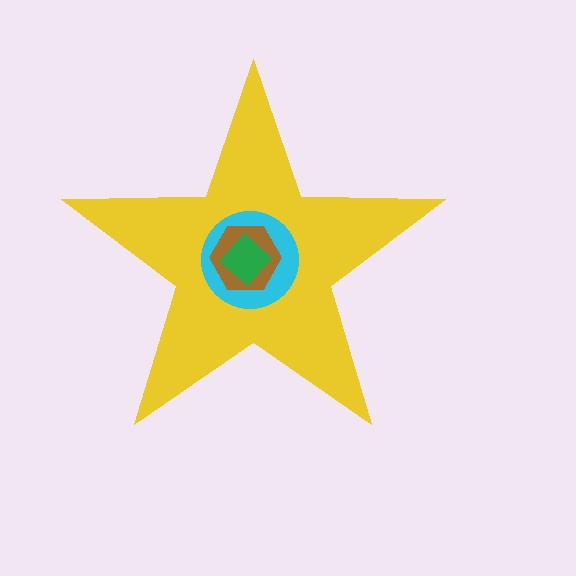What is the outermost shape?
The yellow star.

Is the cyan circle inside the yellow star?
Yes.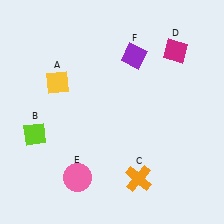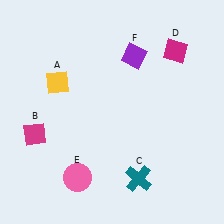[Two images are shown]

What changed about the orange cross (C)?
In Image 1, C is orange. In Image 2, it changed to teal.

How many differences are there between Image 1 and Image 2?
There are 2 differences between the two images.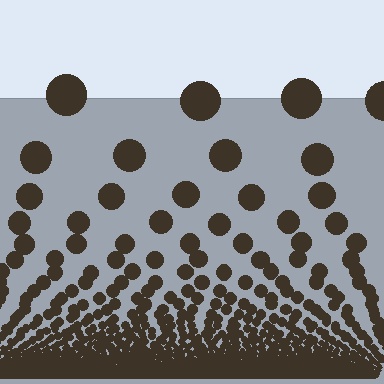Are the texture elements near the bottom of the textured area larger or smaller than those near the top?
Smaller. The gradient is inverted — elements near the bottom are smaller and denser.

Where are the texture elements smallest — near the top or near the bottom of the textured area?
Near the bottom.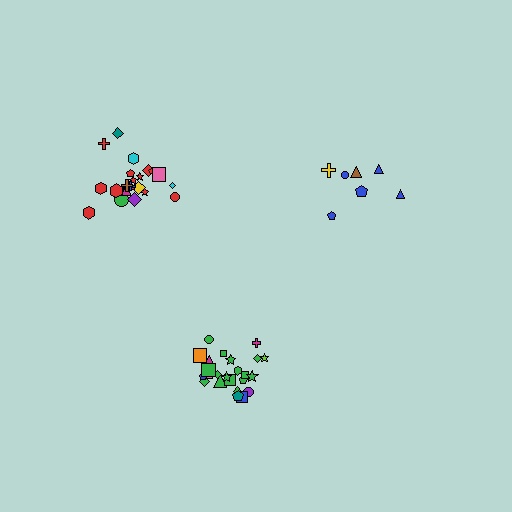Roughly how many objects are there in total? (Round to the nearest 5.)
Roughly 55 objects in total.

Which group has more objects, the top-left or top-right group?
The top-left group.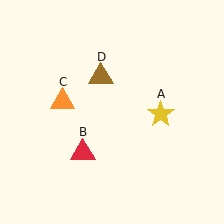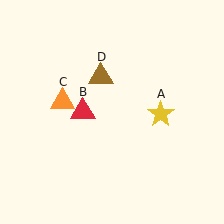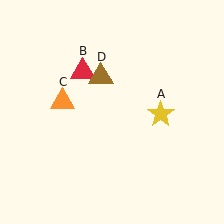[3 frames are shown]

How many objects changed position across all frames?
1 object changed position: red triangle (object B).